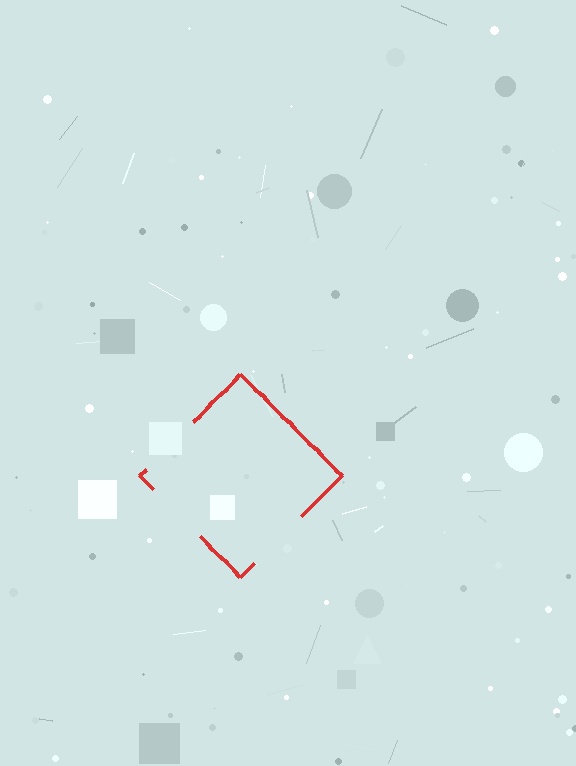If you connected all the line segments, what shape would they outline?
They would outline a diamond.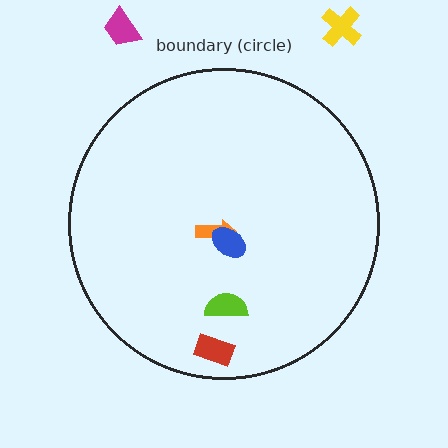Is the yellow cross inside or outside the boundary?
Outside.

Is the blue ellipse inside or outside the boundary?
Inside.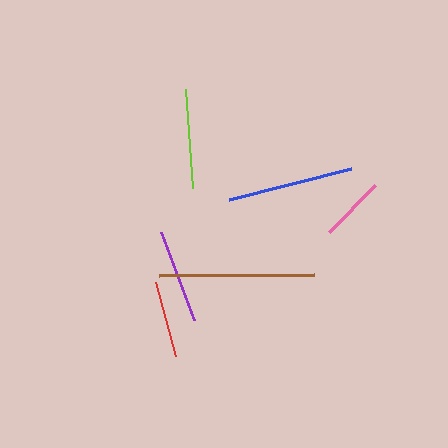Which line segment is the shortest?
The pink line is the shortest at approximately 66 pixels.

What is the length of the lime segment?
The lime segment is approximately 98 pixels long.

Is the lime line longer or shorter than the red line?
The lime line is longer than the red line.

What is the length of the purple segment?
The purple segment is approximately 94 pixels long.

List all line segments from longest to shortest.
From longest to shortest: brown, blue, lime, purple, red, pink.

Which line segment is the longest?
The brown line is the longest at approximately 155 pixels.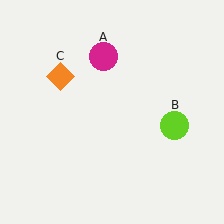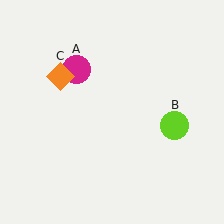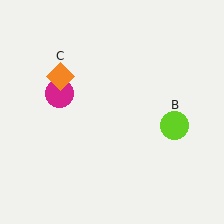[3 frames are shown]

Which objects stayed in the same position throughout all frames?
Lime circle (object B) and orange diamond (object C) remained stationary.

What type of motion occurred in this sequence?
The magenta circle (object A) rotated counterclockwise around the center of the scene.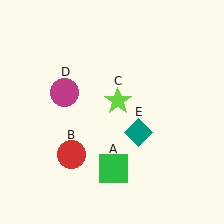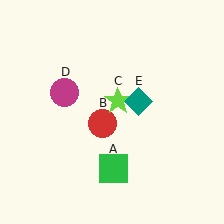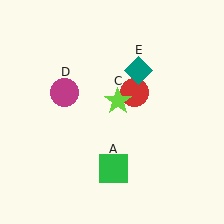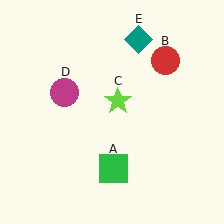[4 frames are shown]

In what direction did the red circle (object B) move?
The red circle (object B) moved up and to the right.